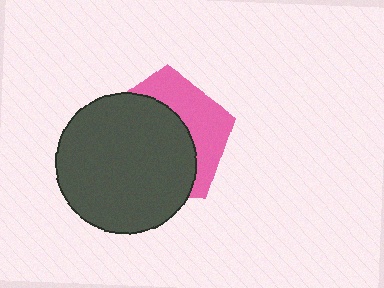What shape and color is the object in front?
The object in front is a dark gray circle.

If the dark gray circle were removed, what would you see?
You would see the complete pink pentagon.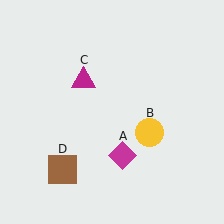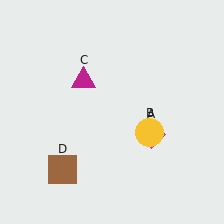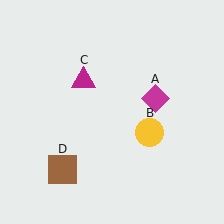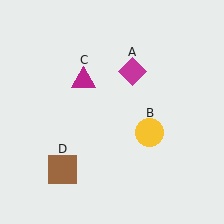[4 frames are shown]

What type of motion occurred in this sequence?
The magenta diamond (object A) rotated counterclockwise around the center of the scene.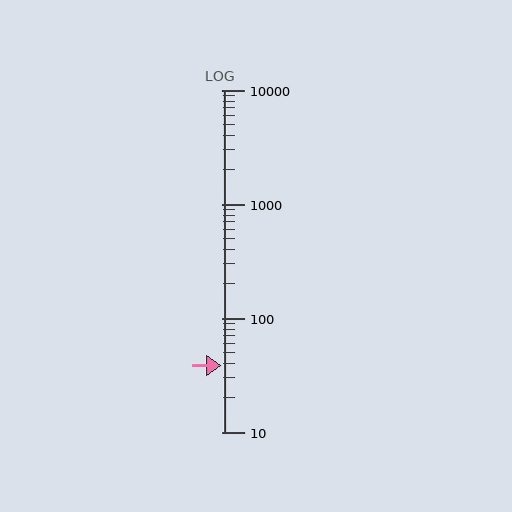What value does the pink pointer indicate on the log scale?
The pointer indicates approximately 38.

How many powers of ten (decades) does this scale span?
The scale spans 3 decades, from 10 to 10000.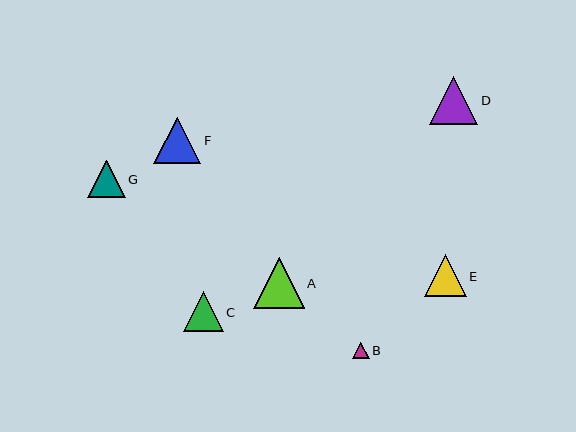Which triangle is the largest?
Triangle A is the largest with a size of approximately 51 pixels.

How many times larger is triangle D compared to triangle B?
Triangle D is approximately 3.0 times the size of triangle B.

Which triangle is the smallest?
Triangle B is the smallest with a size of approximately 16 pixels.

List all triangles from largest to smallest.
From largest to smallest: A, D, F, E, C, G, B.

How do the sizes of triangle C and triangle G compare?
Triangle C and triangle G are approximately the same size.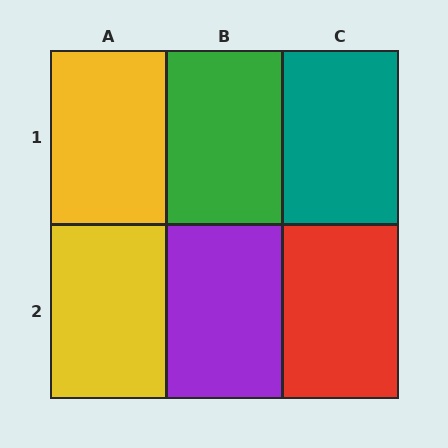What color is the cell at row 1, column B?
Green.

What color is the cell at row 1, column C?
Teal.